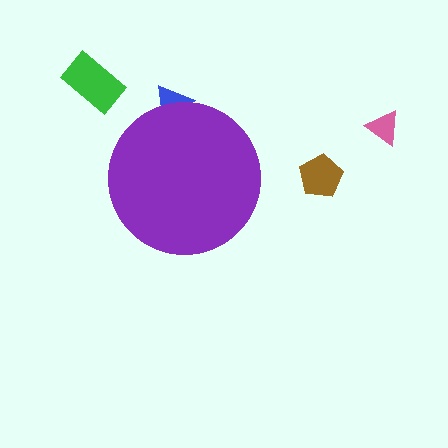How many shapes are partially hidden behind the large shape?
1 shape is partially hidden.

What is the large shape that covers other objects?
A purple circle.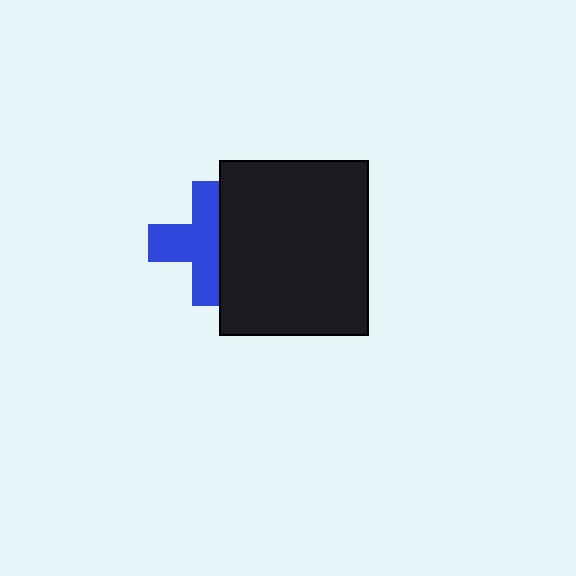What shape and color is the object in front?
The object in front is a black rectangle.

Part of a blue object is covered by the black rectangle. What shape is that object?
It is a cross.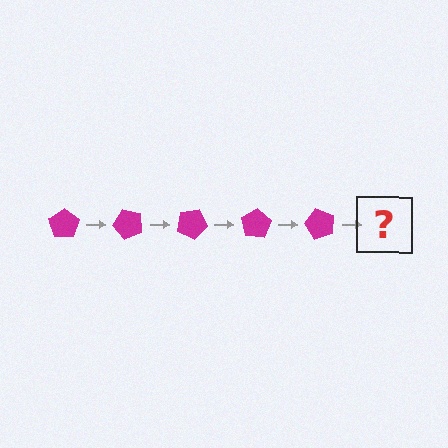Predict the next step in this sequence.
The next step is a magenta pentagon rotated 250 degrees.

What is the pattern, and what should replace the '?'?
The pattern is that the pentagon rotates 50 degrees each step. The '?' should be a magenta pentagon rotated 250 degrees.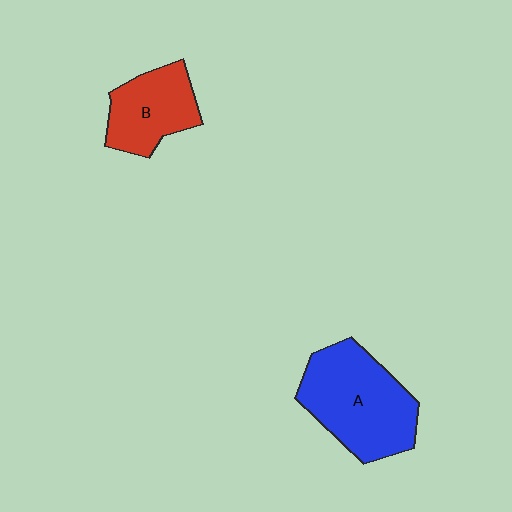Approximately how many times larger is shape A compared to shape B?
Approximately 1.6 times.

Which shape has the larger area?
Shape A (blue).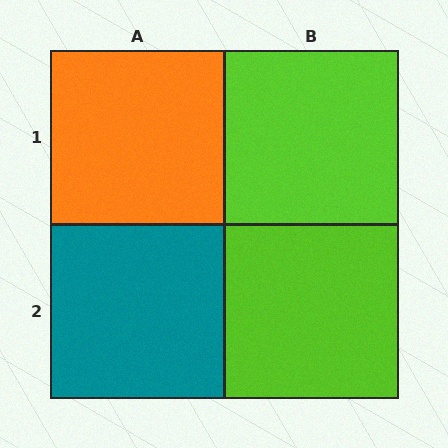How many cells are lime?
2 cells are lime.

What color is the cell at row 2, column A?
Teal.